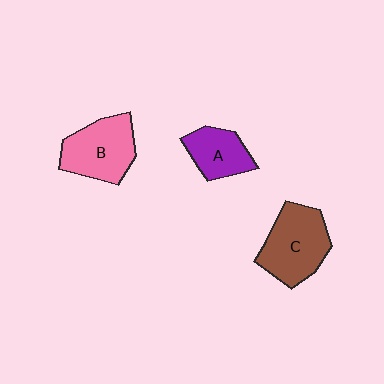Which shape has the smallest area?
Shape A (purple).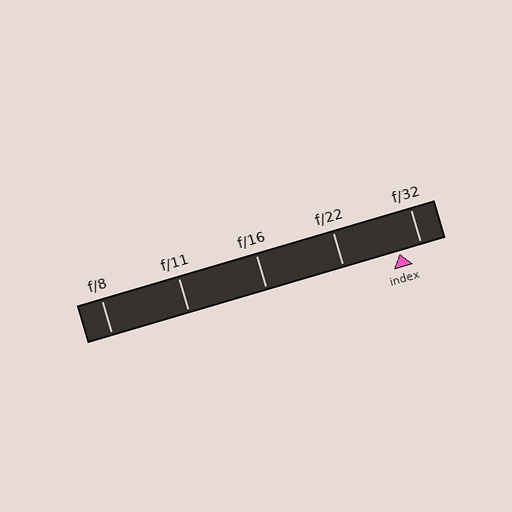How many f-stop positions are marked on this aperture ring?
There are 5 f-stop positions marked.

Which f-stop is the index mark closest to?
The index mark is closest to f/32.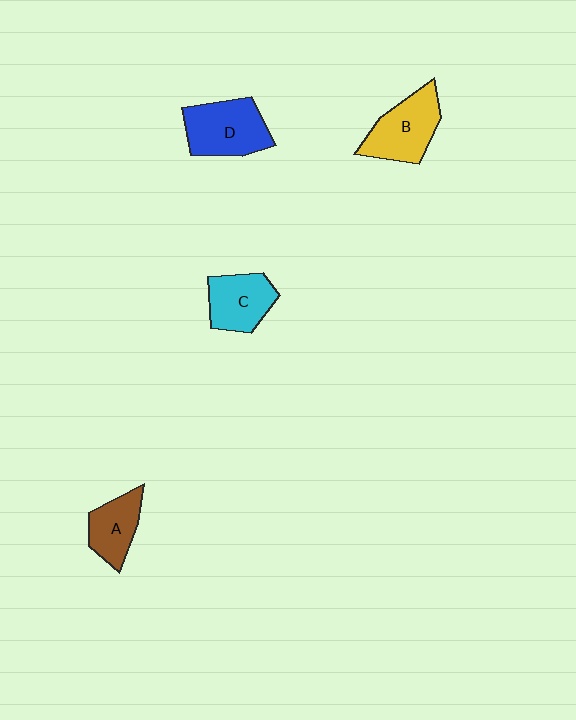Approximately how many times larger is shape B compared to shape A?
Approximately 1.4 times.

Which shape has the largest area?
Shape D (blue).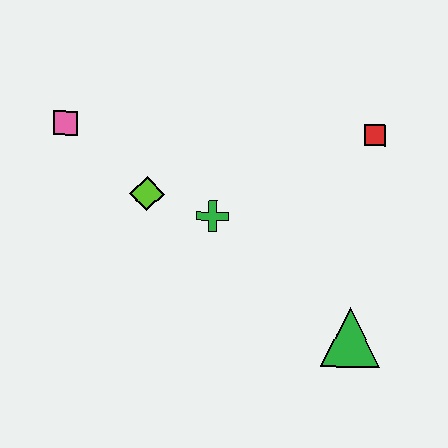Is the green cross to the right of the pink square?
Yes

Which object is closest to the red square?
The green cross is closest to the red square.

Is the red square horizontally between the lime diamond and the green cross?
No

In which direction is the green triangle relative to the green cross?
The green triangle is to the right of the green cross.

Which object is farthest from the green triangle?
The pink square is farthest from the green triangle.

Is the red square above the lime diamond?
Yes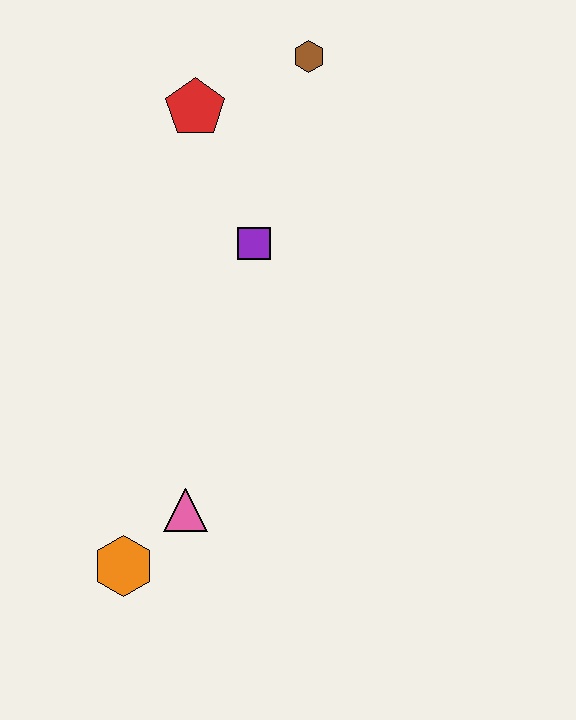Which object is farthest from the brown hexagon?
The orange hexagon is farthest from the brown hexagon.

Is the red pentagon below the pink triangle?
No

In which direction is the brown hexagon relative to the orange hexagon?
The brown hexagon is above the orange hexagon.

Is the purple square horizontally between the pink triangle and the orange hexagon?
No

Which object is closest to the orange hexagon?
The pink triangle is closest to the orange hexagon.